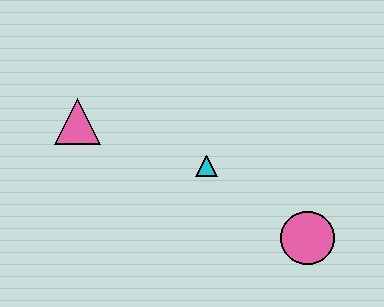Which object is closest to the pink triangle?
The cyan triangle is closest to the pink triangle.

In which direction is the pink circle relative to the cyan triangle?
The pink circle is to the right of the cyan triangle.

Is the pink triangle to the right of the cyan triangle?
No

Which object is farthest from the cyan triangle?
The pink triangle is farthest from the cyan triangle.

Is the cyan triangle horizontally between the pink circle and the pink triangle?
Yes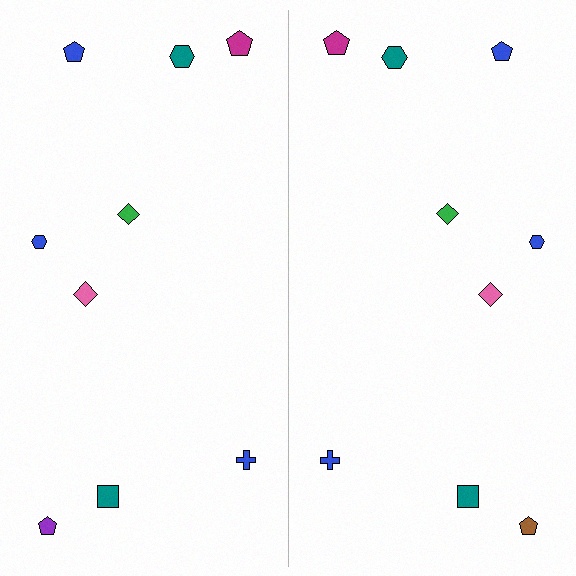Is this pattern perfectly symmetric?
No, the pattern is not perfectly symmetric. The brown pentagon on the right side breaks the symmetry — its mirror counterpart is purple.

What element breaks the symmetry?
The brown pentagon on the right side breaks the symmetry — its mirror counterpart is purple.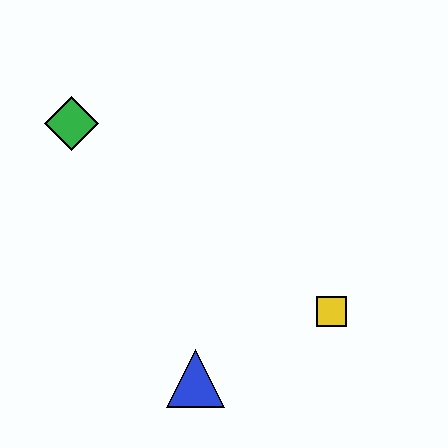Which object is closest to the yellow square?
The blue triangle is closest to the yellow square.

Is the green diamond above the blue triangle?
Yes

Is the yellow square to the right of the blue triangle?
Yes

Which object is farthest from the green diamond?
The yellow square is farthest from the green diamond.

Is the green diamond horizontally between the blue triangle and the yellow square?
No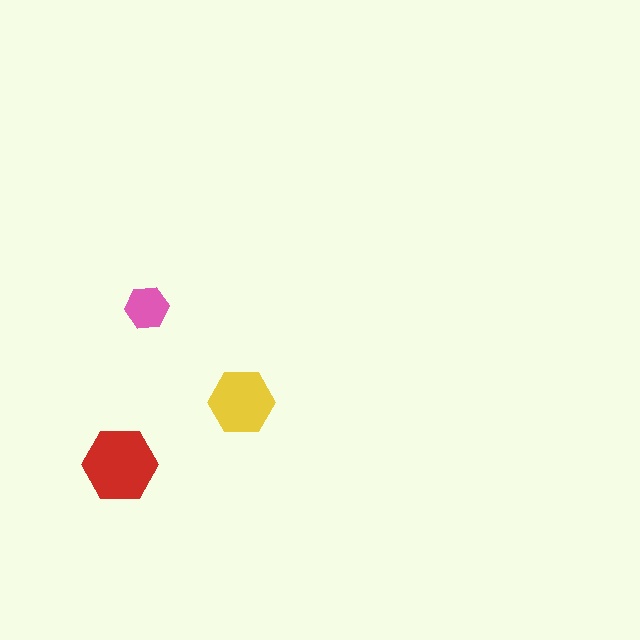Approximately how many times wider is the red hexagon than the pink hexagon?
About 1.5 times wider.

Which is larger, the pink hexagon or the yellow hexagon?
The yellow one.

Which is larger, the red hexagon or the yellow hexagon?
The red one.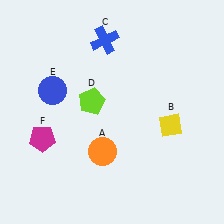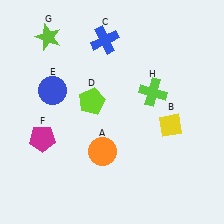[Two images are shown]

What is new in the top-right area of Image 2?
A lime cross (H) was added in the top-right area of Image 2.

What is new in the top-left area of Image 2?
A lime star (G) was added in the top-left area of Image 2.